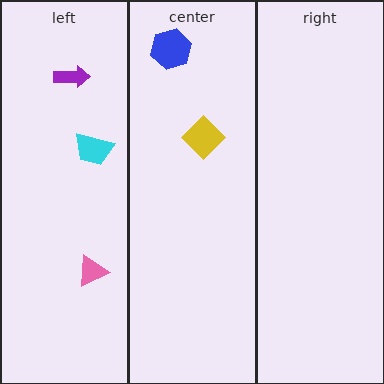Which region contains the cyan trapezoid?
The left region.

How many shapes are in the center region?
2.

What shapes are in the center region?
The blue hexagon, the yellow diamond.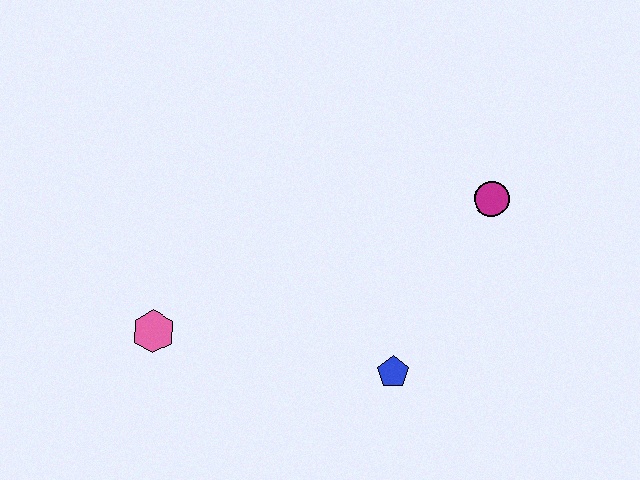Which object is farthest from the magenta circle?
The pink hexagon is farthest from the magenta circle.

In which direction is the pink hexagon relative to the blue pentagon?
The pink hexagon is to the left of the blue pentagon.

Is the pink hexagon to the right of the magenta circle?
No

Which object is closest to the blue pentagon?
The magenta circle is closest to the blue pentagon.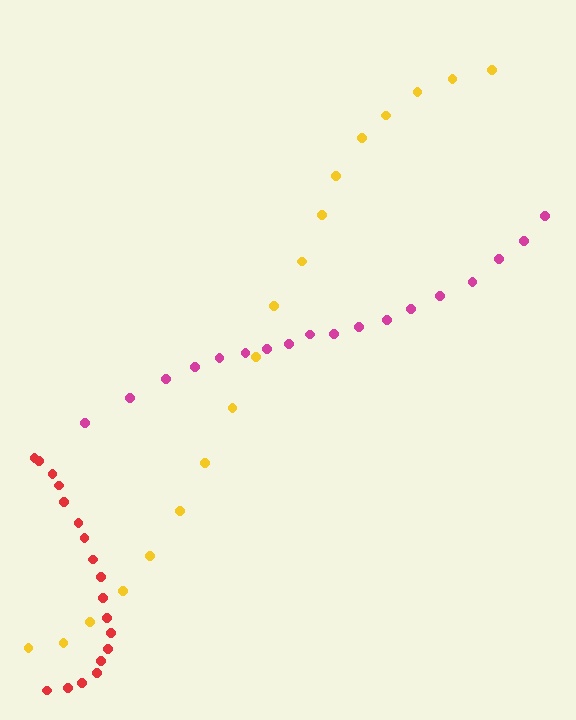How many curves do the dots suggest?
There are 3 distinct paths.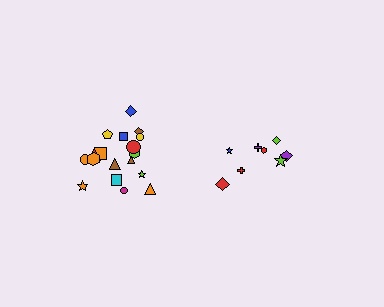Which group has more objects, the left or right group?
The left group.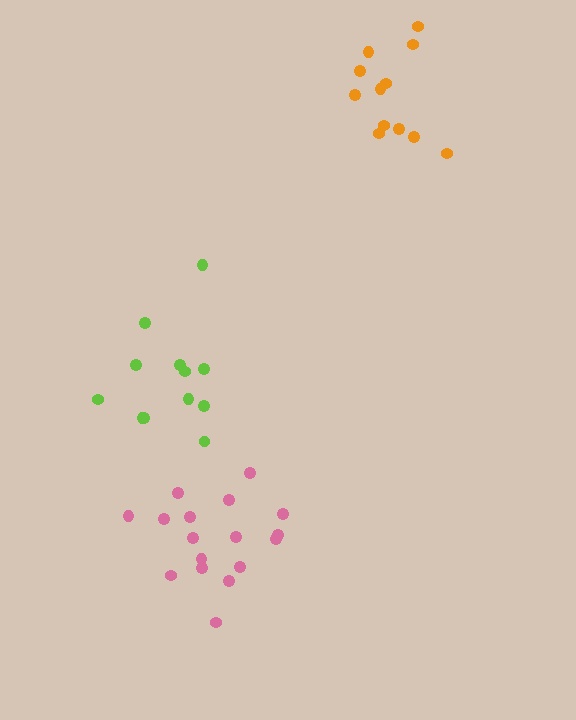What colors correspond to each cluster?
The clusters are colored: pink, lime, orange.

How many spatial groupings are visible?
There are 3 spatial groupings.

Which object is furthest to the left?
The lime cluster is leftmost.